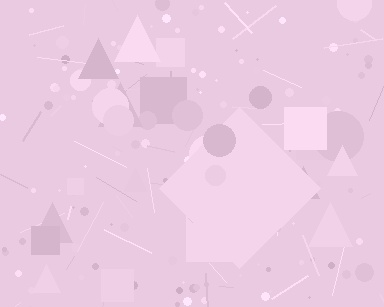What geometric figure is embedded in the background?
A diamond is embedded in the background.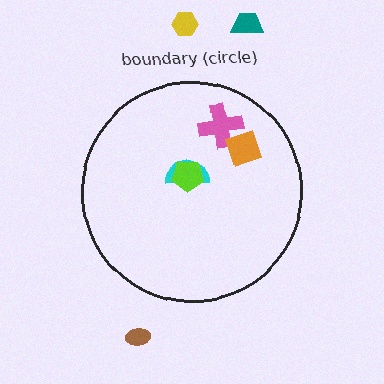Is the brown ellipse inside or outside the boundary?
Outside.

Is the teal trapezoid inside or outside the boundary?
Outside.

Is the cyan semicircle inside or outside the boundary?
Inside.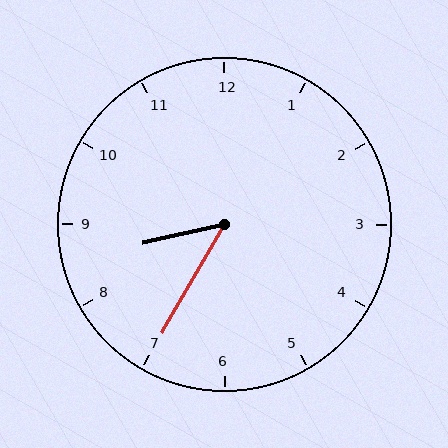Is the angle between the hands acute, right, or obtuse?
It is acute.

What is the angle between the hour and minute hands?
Approximately 48 degrees.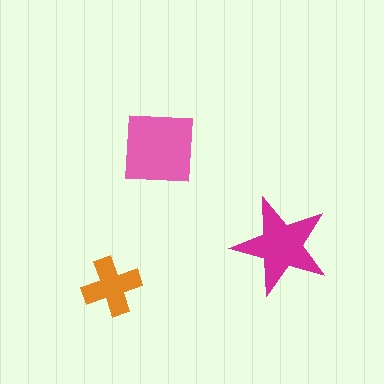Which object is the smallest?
The orange cross.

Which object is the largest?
The pink square.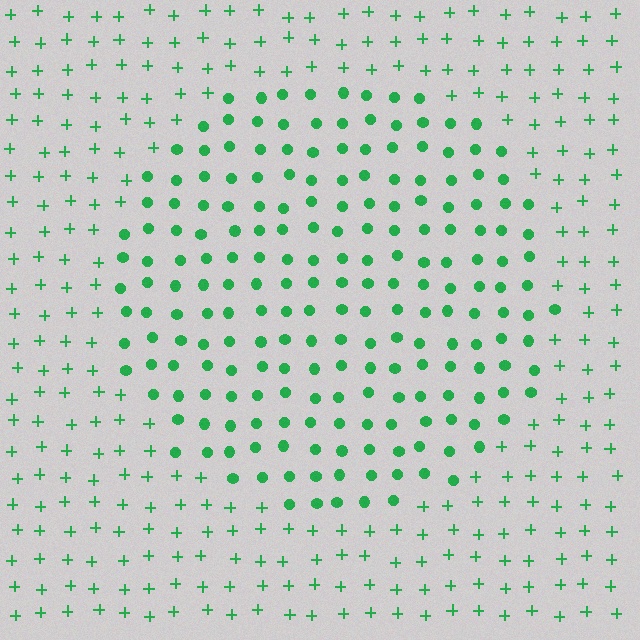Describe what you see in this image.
The image is filled with small green elements arranged in a uniform grid. A circle-shaped region contains circles, while the surrounding area contains plus signs. The boundary is defined purely by the change in element shape.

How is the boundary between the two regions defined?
The boundary is defined by a change in element shape: circles inside vs. plus signs outside. All elements share the same color and spacing.